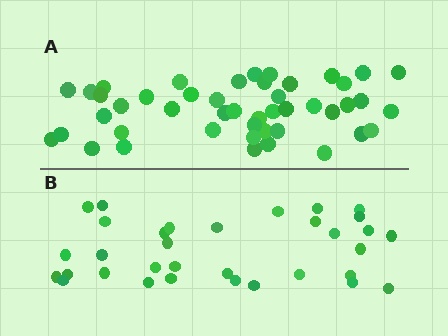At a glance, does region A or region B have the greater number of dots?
Region A (the top region) has more dots.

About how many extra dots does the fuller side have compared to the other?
Region A has approximately 15 more dots than region B.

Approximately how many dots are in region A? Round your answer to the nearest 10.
About 50 dots. (The exact count is 46, which rounds to 50.)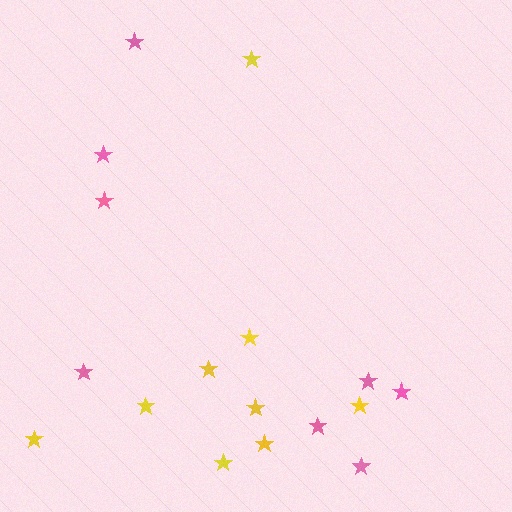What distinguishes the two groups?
There are 2 groups: one group of pink stars (8) and one group of yellow stars (9).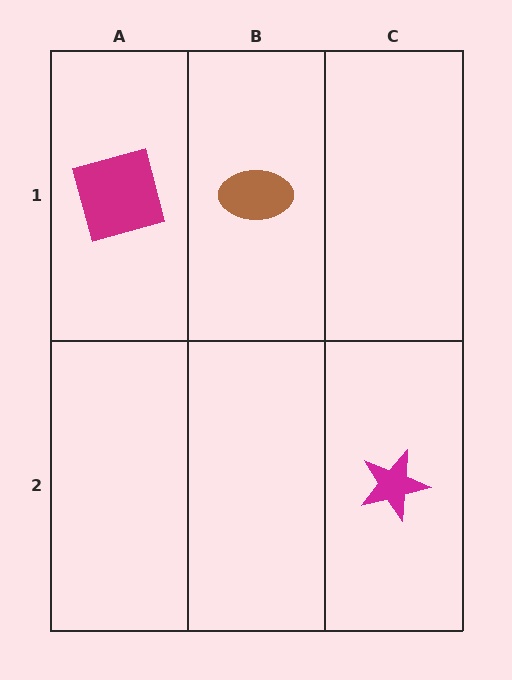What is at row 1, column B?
A brown ellipse.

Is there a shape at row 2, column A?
No, that cell is empty.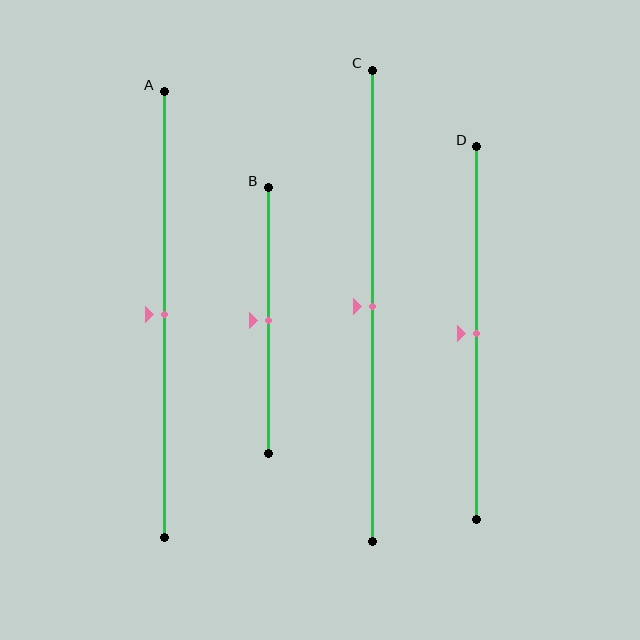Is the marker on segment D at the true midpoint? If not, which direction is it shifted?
Yes, the marker on segment D is at the true midpoint.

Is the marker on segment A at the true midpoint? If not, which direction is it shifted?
Yes, the marker on segment A is at the true midpoint.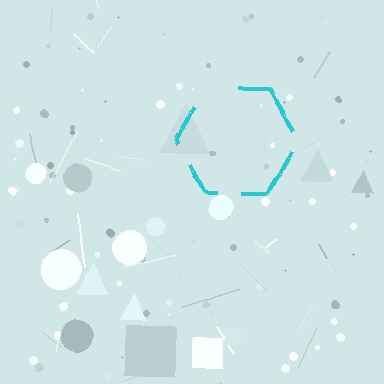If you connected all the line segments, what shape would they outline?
They would outline a hexagon.